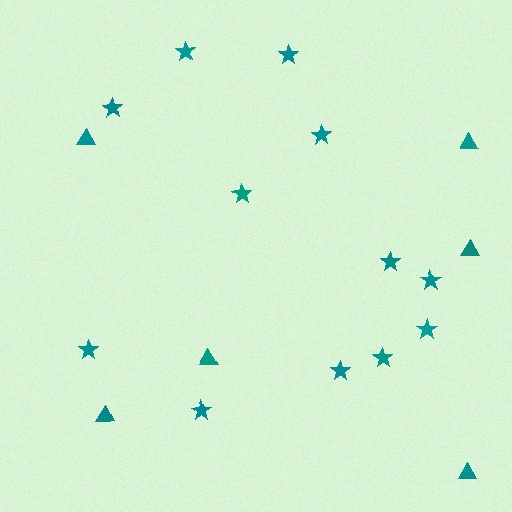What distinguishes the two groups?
There are 2 groups: one group of triangles (6) and one group of stars (12).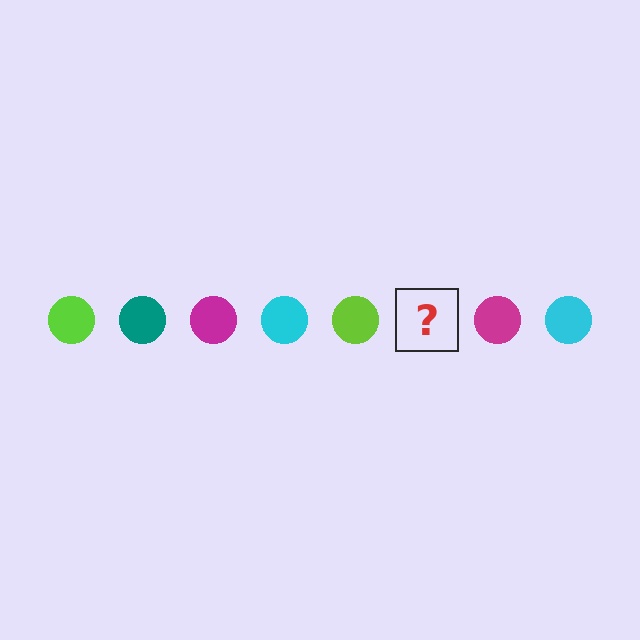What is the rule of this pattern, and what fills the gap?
The rule is that the pattern cycles through lime, teal, magenta, cyan circles. The gap should be filled with a teal circle.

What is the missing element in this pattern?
The missing element is a teal circle.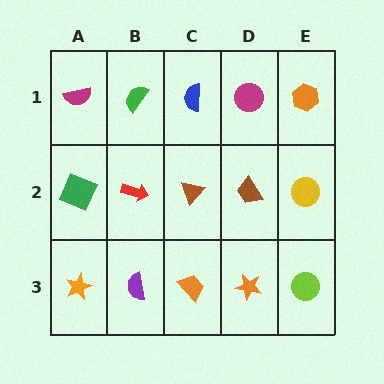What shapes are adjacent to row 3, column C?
A brown triangle (row 2, column C), a purple semicircle (row 3, column B), an orange star (row 3, column D).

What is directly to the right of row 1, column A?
A green semicircle.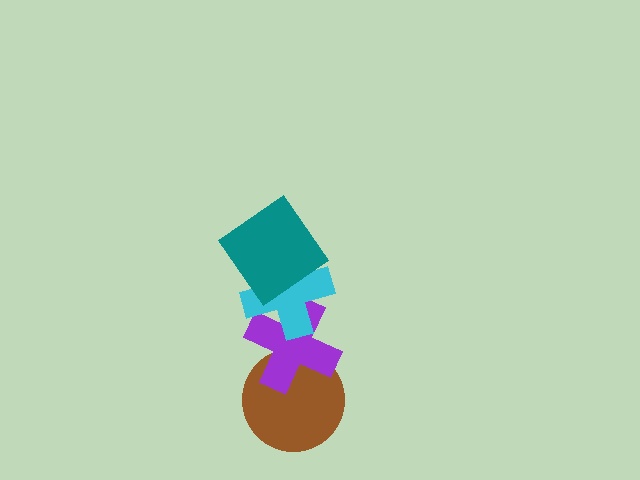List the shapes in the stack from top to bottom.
From top to bottom: the teal diamond, the cyan cross, the purple cross, the brown circle.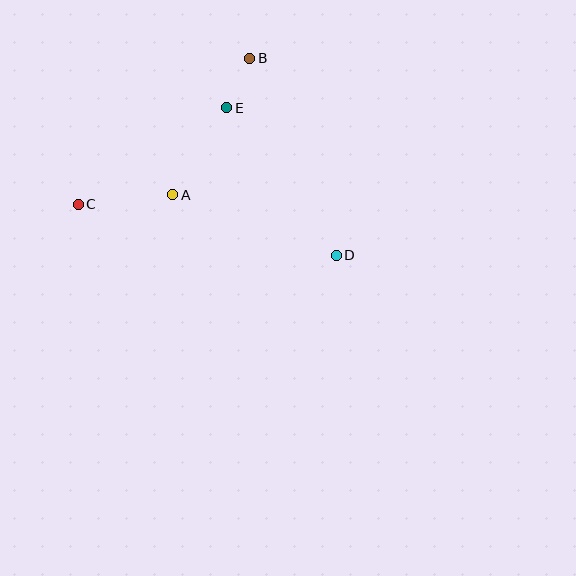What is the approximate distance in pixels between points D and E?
The distance between D and E is approximately 184 pixels.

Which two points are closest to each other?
Points B and E are closest to each other.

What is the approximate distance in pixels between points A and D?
The distance between A and D is approximately 174 pixels.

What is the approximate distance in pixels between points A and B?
The distance between A and B is approximately 157 pixels.